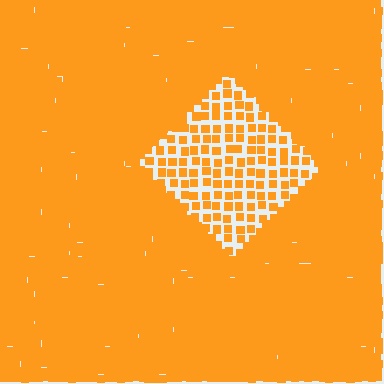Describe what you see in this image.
The image contains small orange elements arranged at two different densities. A diamond-shaped region is visible where the elements are less densely packed than the surrounding area.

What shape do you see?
I see a diamond.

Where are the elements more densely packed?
The elements are more densely packed outside the diamond boundary.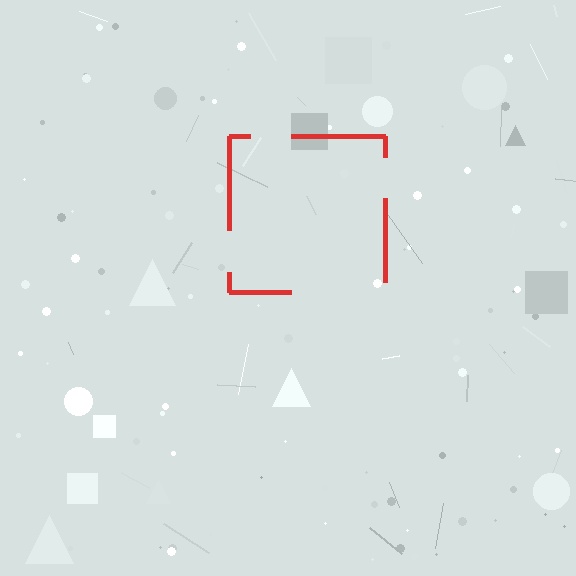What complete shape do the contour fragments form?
The contour fragments form a square.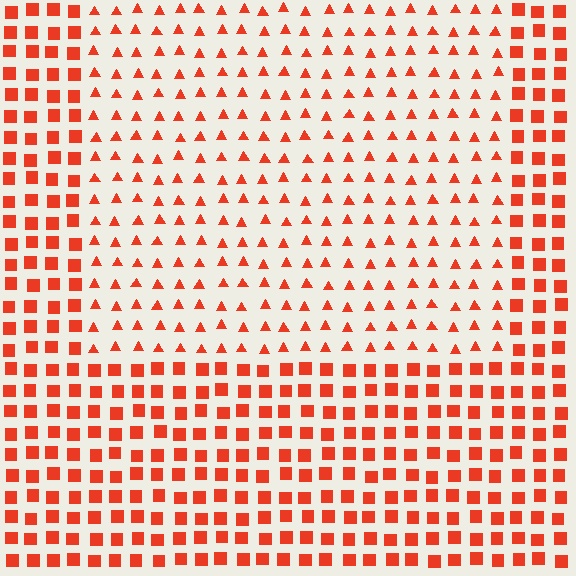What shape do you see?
I see a rectangle.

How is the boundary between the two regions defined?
The boundary is defined by a change in element shape: triangles inside vs. squares outside. All elements share the same color and spacing.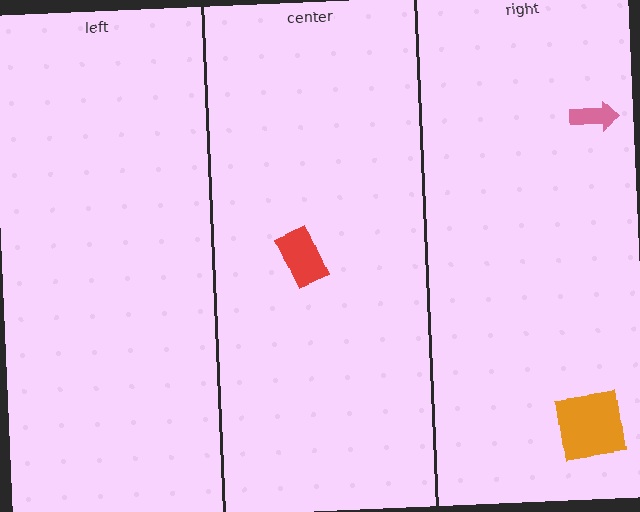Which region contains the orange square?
The right region.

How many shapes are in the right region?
2.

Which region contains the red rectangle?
The center region.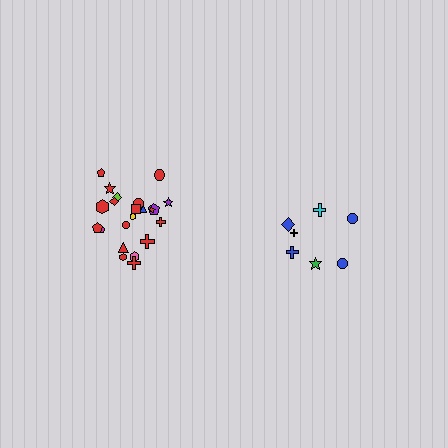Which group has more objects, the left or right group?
The left group.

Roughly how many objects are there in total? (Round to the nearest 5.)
Roughly 30 objects in total.